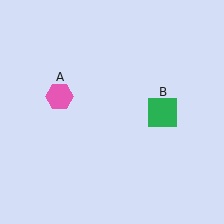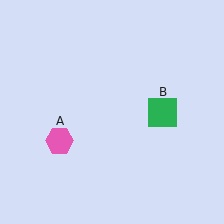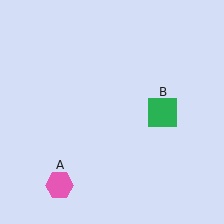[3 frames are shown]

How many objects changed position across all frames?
1 object changed position: pink hexagon (object A).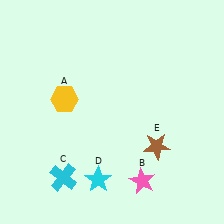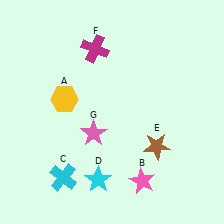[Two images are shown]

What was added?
A magenta cross (F), a pink star (G) were added in Image 2.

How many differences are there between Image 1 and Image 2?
There are 2 differences between the two images.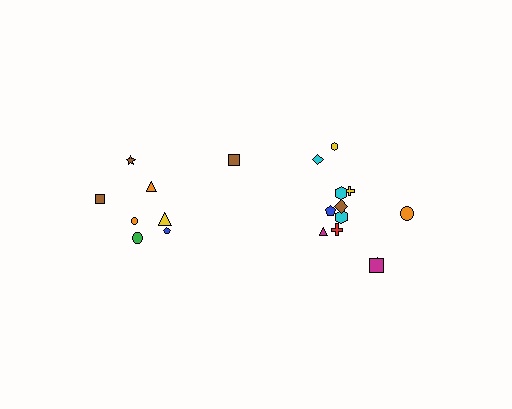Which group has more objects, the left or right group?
The right group.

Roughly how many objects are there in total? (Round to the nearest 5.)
Roughly 20 objects in total.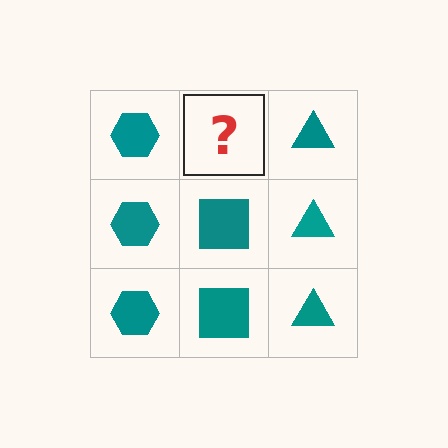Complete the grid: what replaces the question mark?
The question mark should be replaced with a teal square.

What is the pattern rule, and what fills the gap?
The rule is that each column has a consistent shape. The gap should be filled with a teal square.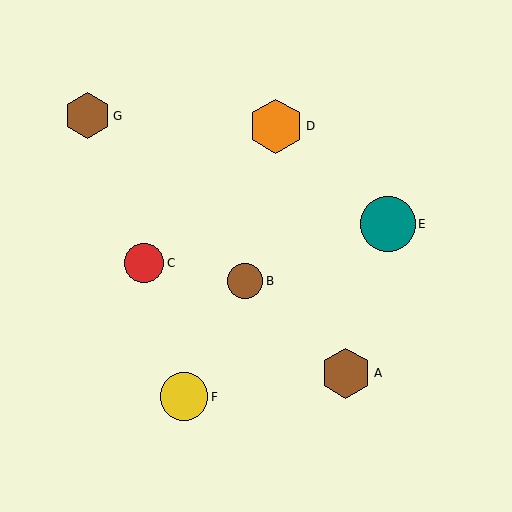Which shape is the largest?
The teal circle (labeled E) is the largest.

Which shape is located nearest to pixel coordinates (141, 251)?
The red circle (labeled C) at (144, 263) is nearest to that location.